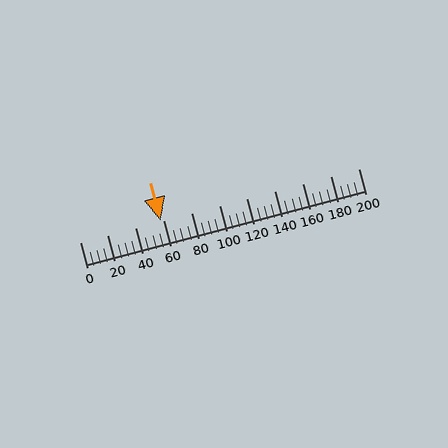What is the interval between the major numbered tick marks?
The major tick marks are spaced 20 units apart.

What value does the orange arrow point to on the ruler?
The orange arrow points to approximately 58.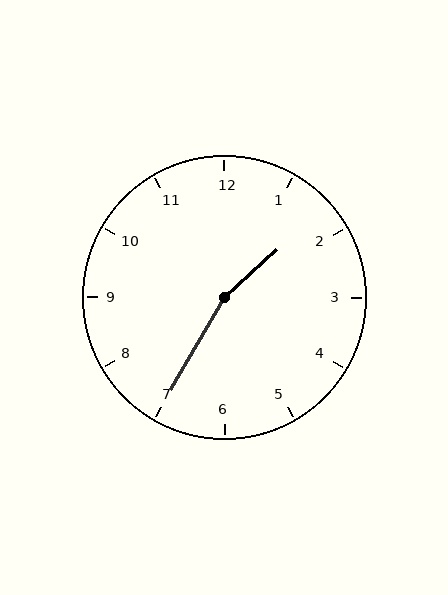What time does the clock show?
1:35.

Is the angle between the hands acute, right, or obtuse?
It is obtuse.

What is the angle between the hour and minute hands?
Approximately 162 degrees.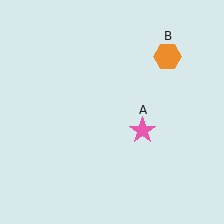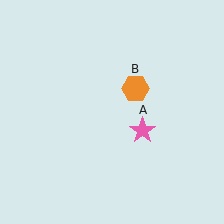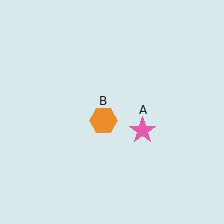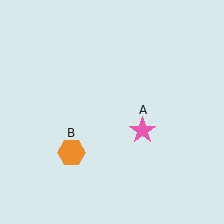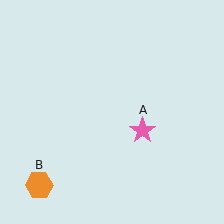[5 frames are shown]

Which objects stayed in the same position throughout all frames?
Pink star (object A) remained stationary.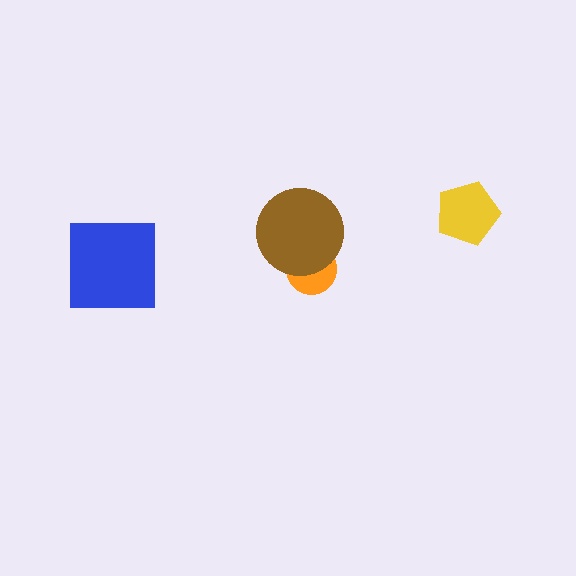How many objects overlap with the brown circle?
1 object overlaps with the brown circle.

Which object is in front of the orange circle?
The brown circle is in front of the orange circle.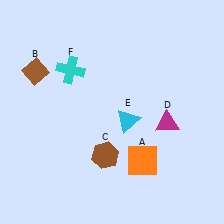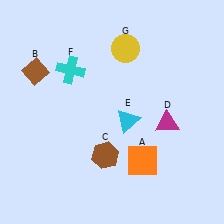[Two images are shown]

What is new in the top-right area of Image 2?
A yellow circle (G) was added in the top-right area of Image 2.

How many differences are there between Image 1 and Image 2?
There is 1 difference between the two images.